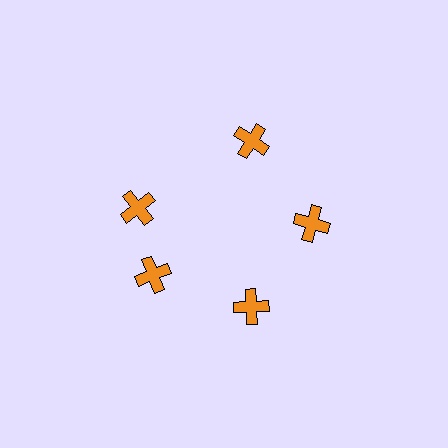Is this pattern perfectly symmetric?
No. The 5 orange crosses are arranged in a ring, but one element near the 10 o'clock position is rotated out of alignment along the ring, breaking the 5-fold rotational symmetry.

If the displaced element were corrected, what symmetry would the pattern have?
It would have 5-fold rotational symmetry — the pattern would map onto itself every 72 degrees.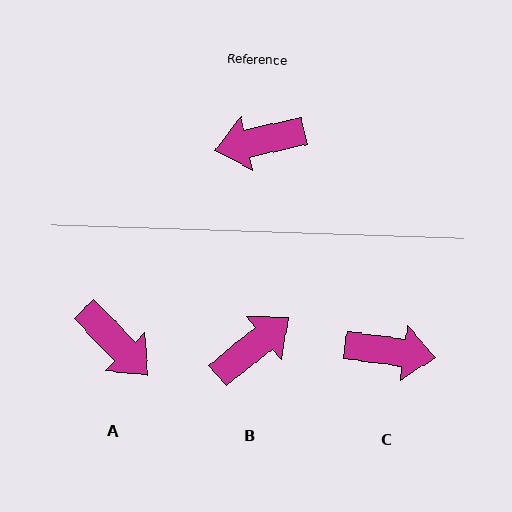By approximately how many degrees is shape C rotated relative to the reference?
Approximately 160 degrees counter-clockwise.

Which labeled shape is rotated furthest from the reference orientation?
C, about 160 degrees away.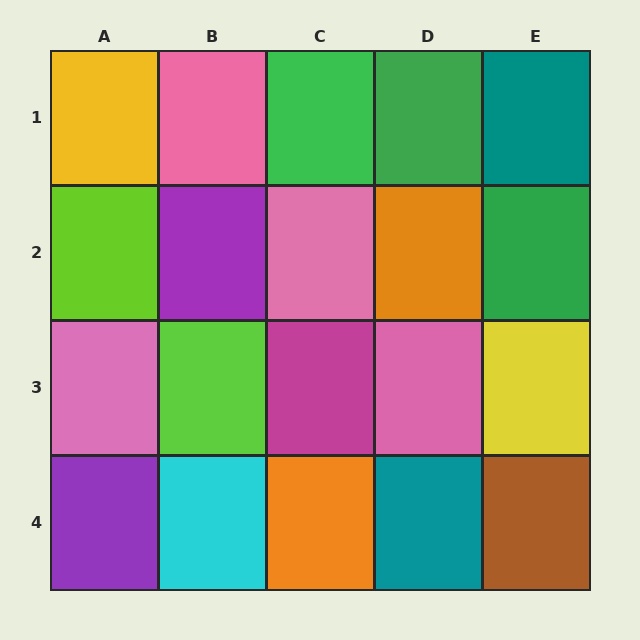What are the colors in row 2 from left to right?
Lime, purple, pink, orange, green.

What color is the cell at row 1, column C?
Green.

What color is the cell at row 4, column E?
Brown.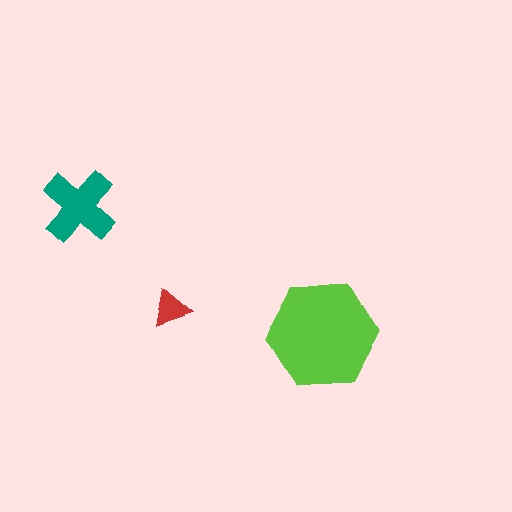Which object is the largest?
The lime hexagon.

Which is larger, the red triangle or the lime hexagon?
The lime hexagon.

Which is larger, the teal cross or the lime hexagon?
The lime hexagon.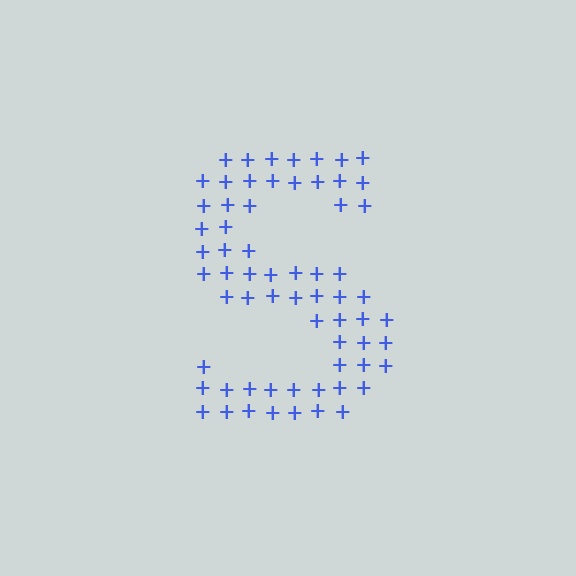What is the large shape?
The large shape is the letter S.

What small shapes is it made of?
It is made of small plus signs.